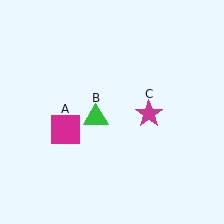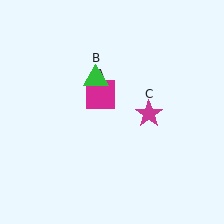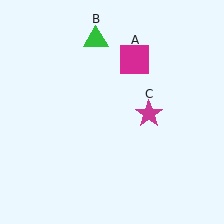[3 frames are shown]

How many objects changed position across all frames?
2 objects changed position: magenta square (object A), green triangle (object B).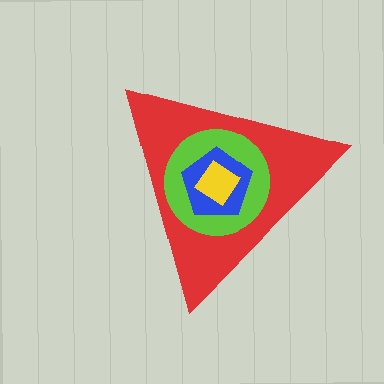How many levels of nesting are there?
4.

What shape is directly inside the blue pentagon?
The yellow diamond.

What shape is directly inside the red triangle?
The lime circle.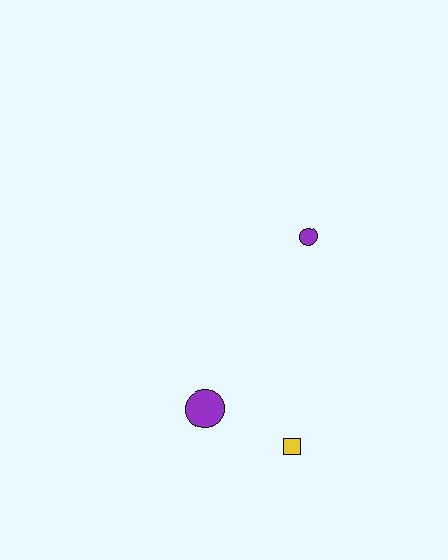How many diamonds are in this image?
There are no diamonds.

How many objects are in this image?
There are 3 objects.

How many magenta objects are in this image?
There are no magenta objects.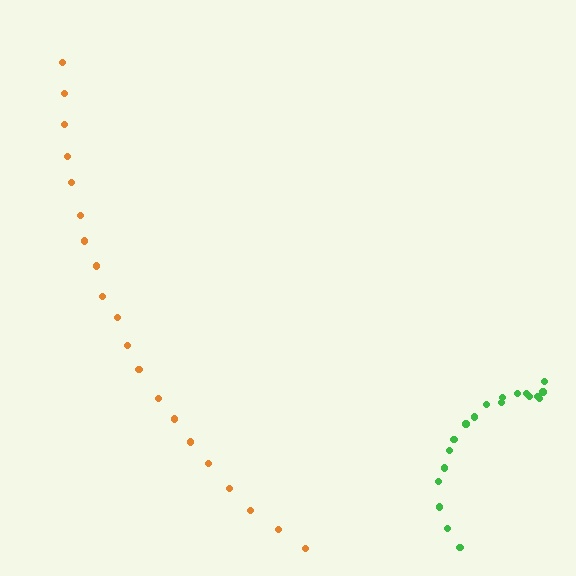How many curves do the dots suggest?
There are 2 distinct paths.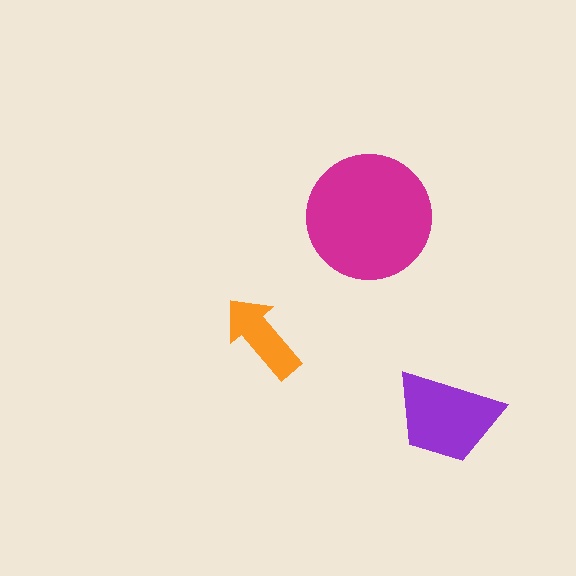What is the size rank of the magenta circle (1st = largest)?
1st.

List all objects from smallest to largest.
The orange arrow, the purple trapezoid, the magenta circle.